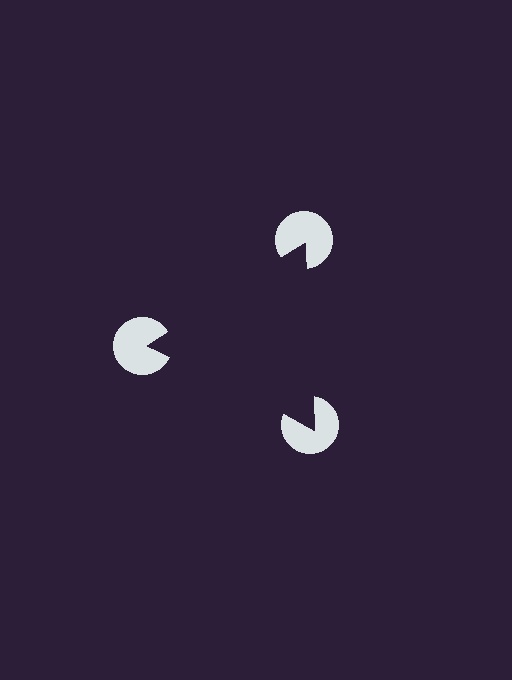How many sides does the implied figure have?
3 sides.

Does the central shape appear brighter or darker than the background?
It typically appears slightly darker than the background, even though no actual brightness change is drawn.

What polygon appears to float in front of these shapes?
An illusory triangle — its edges are inferred from the aligned wedge cuts in the pac-man discs, not physically drawn.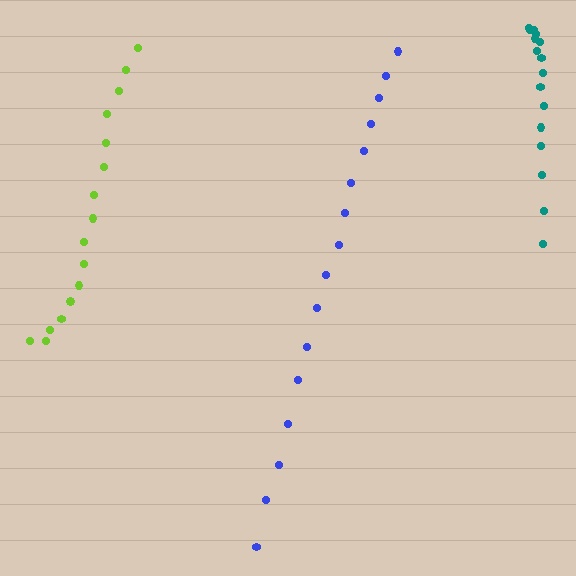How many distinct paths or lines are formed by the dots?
There are 3 distinct paths.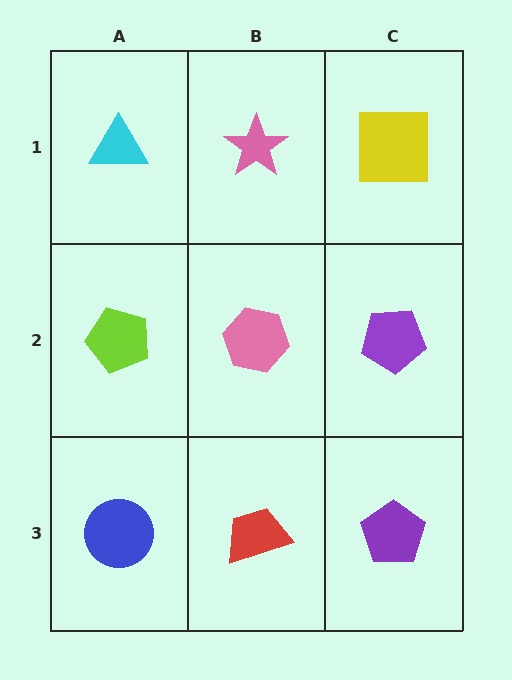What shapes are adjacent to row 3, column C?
A purple pentagon (row 2, column C), a red trapezoid (row 3, column B).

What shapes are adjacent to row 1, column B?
A pink hexagon (row 2, column B), a cyan triangle (row 1, column A), a yellow square (row 1, column C).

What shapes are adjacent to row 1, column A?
A lime pentagon (row 2, column A), a pink star (row 1, column B).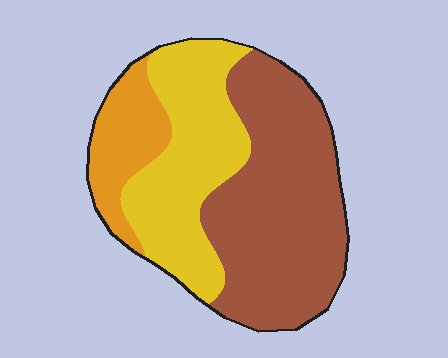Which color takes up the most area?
Brown, at roughly 50%.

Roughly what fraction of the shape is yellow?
Yellow covers about 35% of the shape.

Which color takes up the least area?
Orange, at roughly 15%.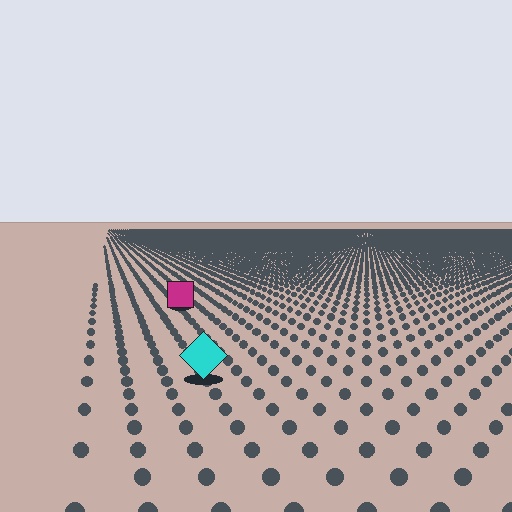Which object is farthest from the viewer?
The magenta square is farthest from the viewer. It appears smaller and the ground texture around it is denser.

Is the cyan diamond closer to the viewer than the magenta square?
Yes. The cyan diamond is closer — you can tell from the texture gradient: the ground texture is coarser near it.